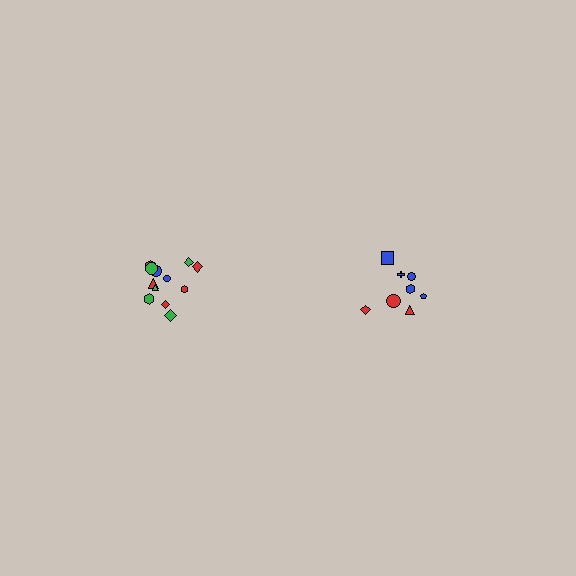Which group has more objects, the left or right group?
The left group.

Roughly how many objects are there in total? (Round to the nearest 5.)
Roughly 20 objects in total.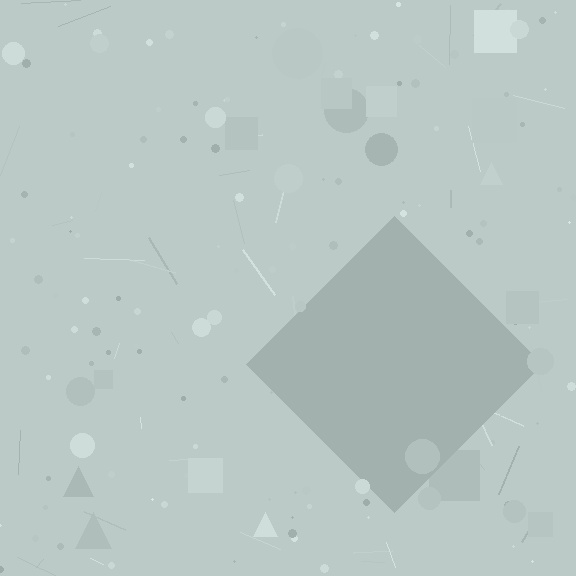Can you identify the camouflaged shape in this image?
The camouflaged shape is a diamond.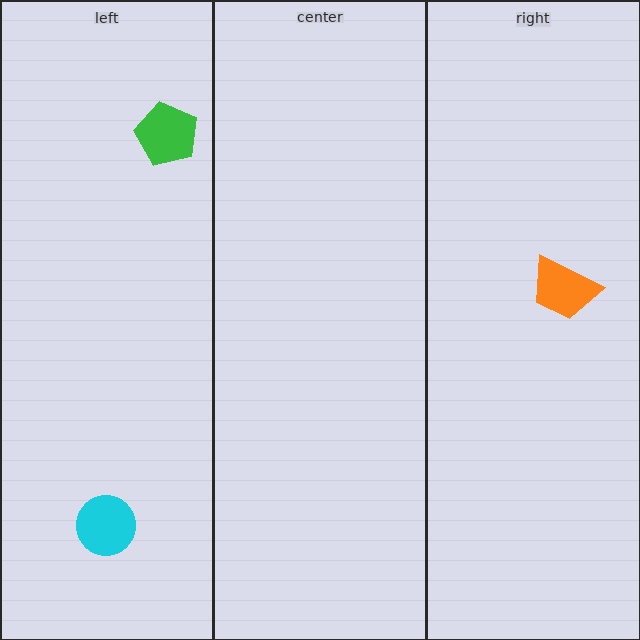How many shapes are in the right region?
1.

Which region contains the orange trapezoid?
The right region.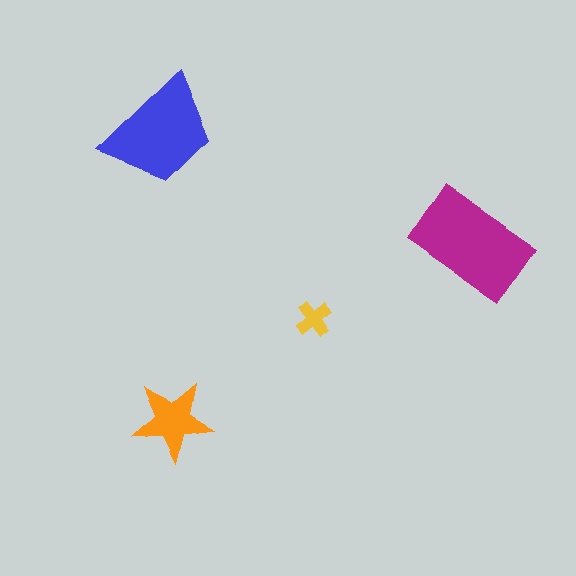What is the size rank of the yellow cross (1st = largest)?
4th.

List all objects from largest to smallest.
The magenta rectangle, the blue trapezoid, the orange star, the yellow cross.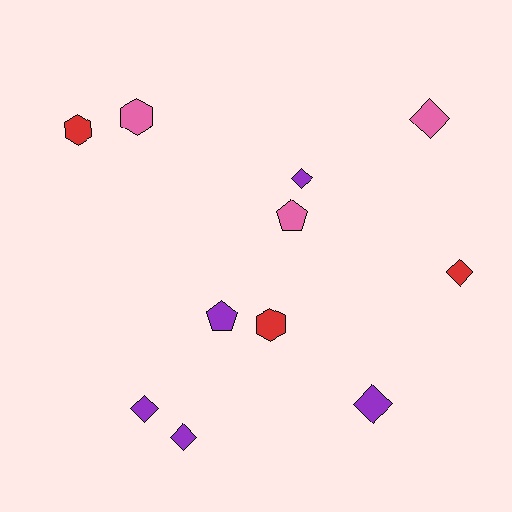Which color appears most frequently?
Purple, with 5 objects.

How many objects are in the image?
There are 11 objects.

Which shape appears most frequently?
Diamond, with 6 objects.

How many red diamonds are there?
There is 1 red diamond.